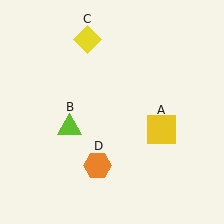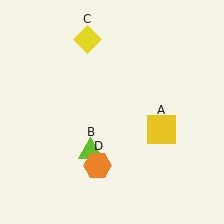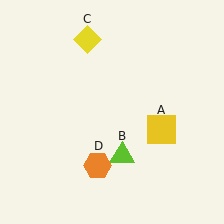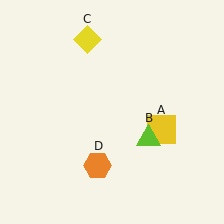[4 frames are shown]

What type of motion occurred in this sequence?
The lime triangle (object B) rotated counterclockwise around the center of the scene.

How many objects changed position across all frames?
1 object changed position: lime triangle (object B).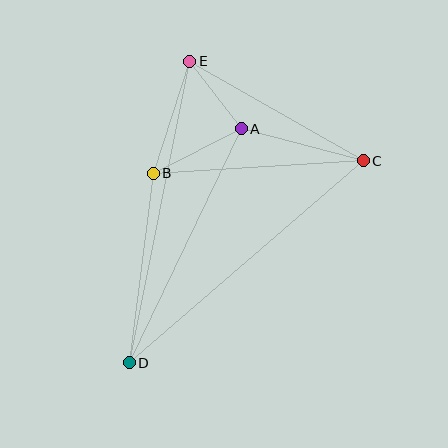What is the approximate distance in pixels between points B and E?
The distance between B and E is approximately 118 pixels.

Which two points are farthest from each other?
Points C and D are farthest from each other.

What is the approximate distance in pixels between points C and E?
The distance between C and E is approximately 200 pixels.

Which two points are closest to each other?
Points A and E are closest to each other.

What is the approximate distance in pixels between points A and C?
The distance between A and C is approximately 126 pixels.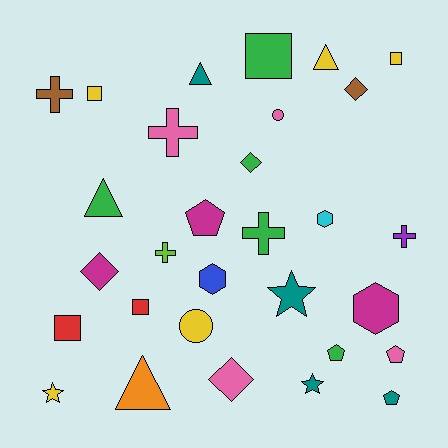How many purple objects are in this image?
There is 1 purple object.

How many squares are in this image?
There are 5 squares.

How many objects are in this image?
There are 30 objects.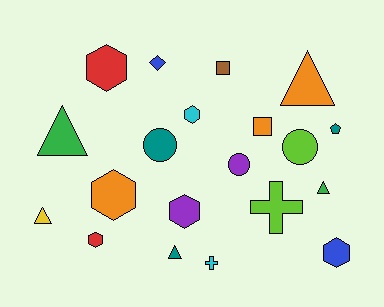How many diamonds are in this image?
There is 1 diamond.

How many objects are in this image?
There are 20 objects.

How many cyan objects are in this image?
There are 2 cyan objects.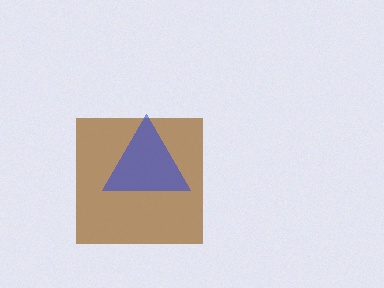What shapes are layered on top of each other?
The layered shapes are: a brown square, a blue triangle.